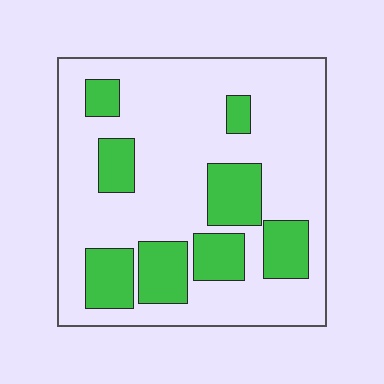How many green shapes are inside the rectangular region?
8.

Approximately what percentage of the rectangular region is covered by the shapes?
Approximately 25%.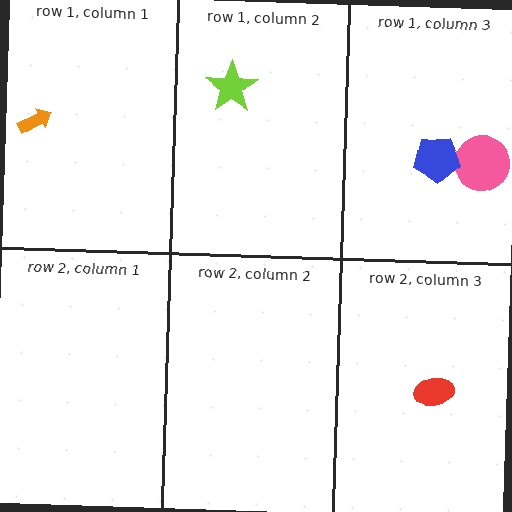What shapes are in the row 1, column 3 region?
The pink circle, the blue pentagon.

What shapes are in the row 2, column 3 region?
The red ellipse.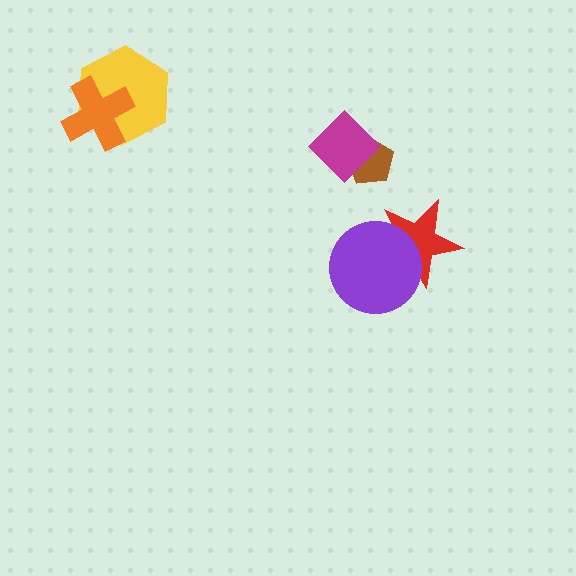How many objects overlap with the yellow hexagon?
1 object overlaps with the yellow hexagon.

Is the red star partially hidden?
Yes, it is partially covered by another shape.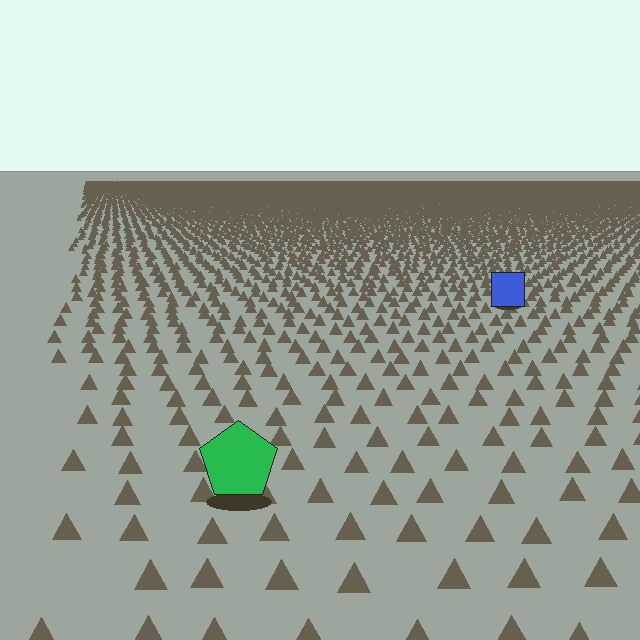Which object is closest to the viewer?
The green pentagon is closest. The texture marks near it are larger and more spread out.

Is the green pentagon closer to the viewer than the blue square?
Yes. The green pentagon is closer — you can tell from the texture gradient: the ground texture is coarser near it.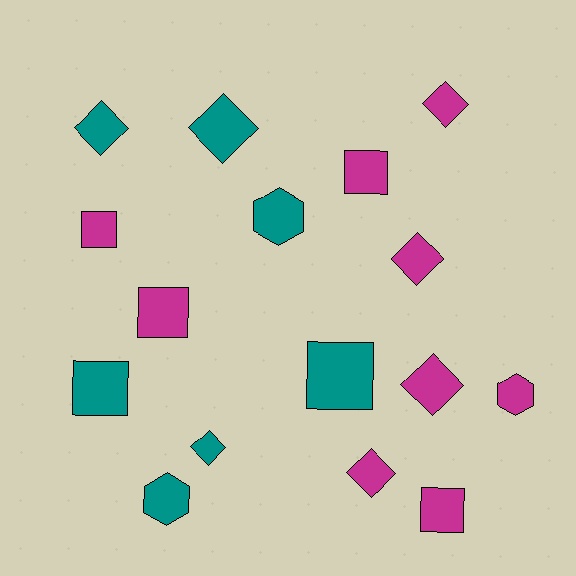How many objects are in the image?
There are 16 objects.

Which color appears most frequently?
Magenta, with 9 objects.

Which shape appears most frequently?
Diamond, with 7 objects.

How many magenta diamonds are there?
There are 4 magenta diamonds.